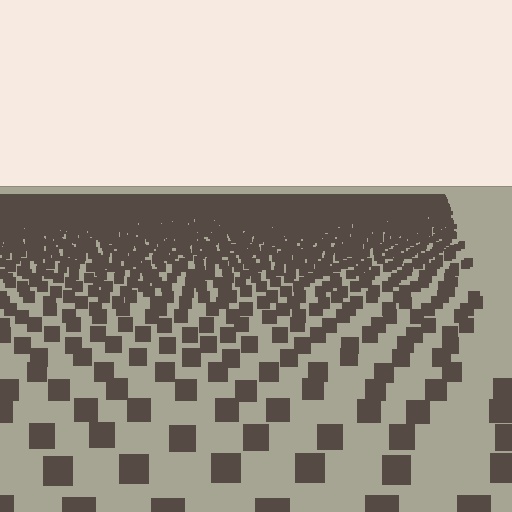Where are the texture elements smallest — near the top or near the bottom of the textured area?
Near the top.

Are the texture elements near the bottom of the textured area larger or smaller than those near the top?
Larger. Near the bottom, elements are closer to the viewer and appear at a bigger on-screen size.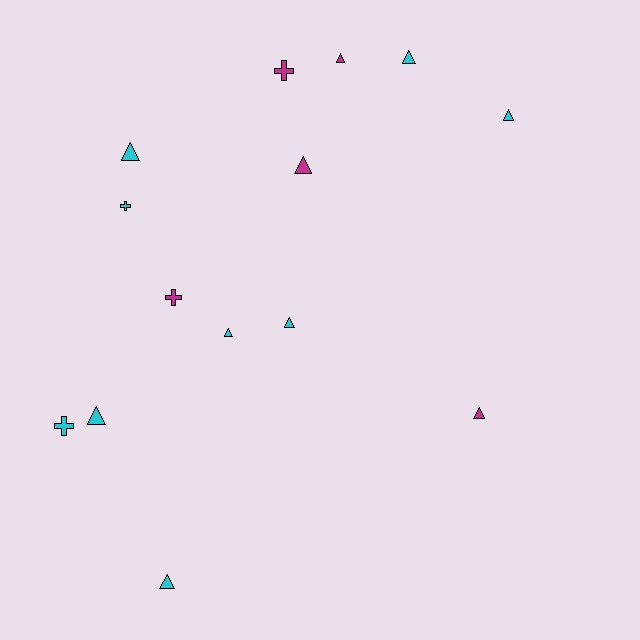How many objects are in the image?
There are 14 objects.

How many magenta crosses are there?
There are 2 magenta crosses.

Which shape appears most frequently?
Triangle, with 10 objects.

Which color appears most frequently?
Cyan, with 9 objects.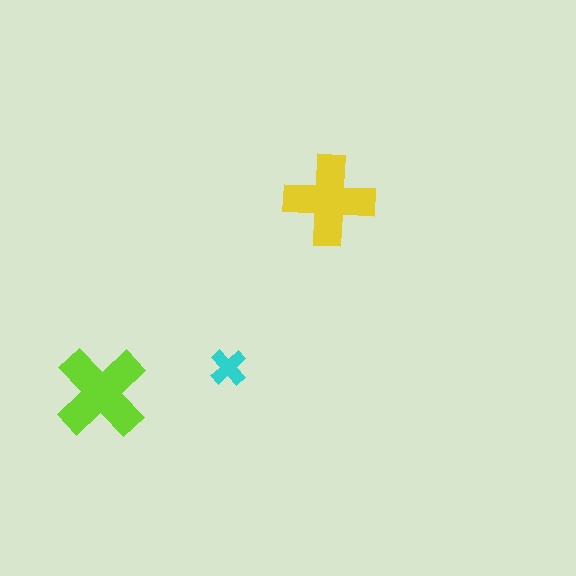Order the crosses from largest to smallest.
the lime one, the yellow one, the cyan one.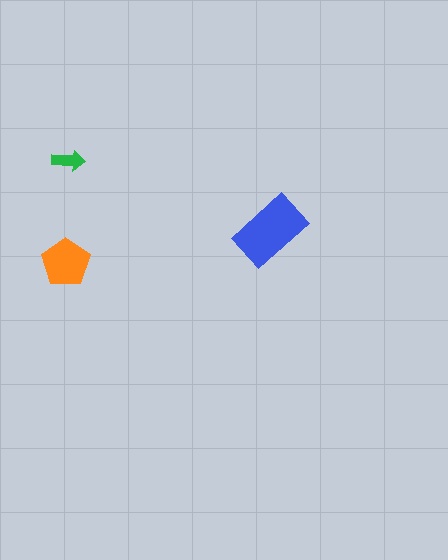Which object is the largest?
The blue rectangle.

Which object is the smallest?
The green arrow.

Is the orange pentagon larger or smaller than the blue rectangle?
Smaller.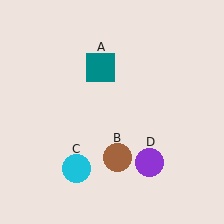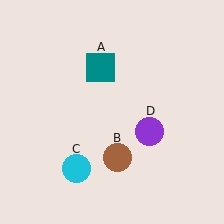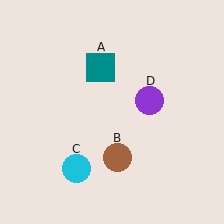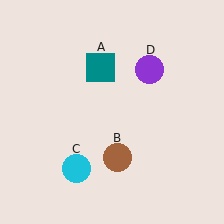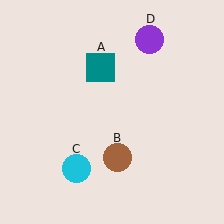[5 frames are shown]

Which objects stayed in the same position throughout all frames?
Teal square (object A) and brown circle (object B) and cyan circle (object C) remained stationary.